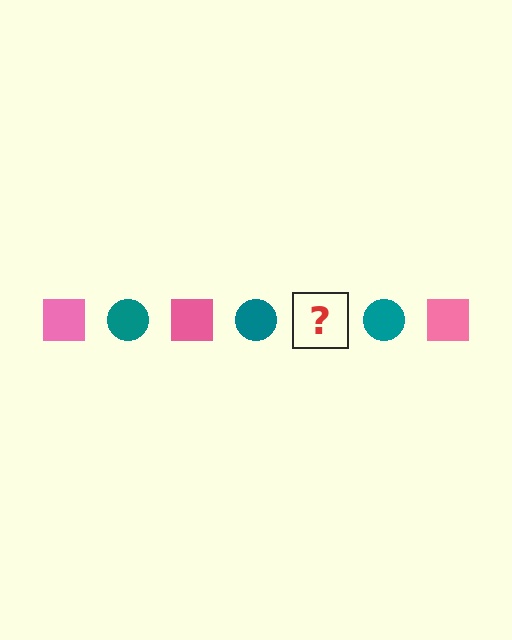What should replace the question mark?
The question mark should be replaced with a pink square.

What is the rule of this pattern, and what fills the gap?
The rule is that the pattern alternates between pink square and teal circle. The gap should be filled with a pink square.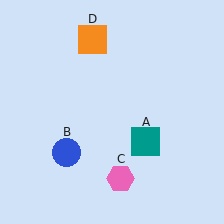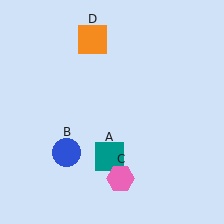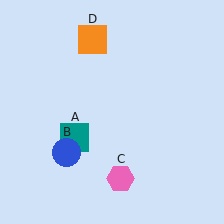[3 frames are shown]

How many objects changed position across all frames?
1 object changed position: teal square (object A).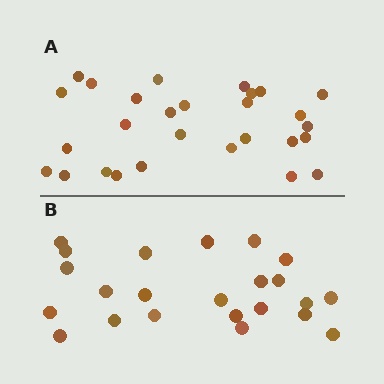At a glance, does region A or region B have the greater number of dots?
Region A (the top region) has more dots.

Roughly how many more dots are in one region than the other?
Region A has about 5 more dots than region B.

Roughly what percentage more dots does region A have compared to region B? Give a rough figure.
About 20% more.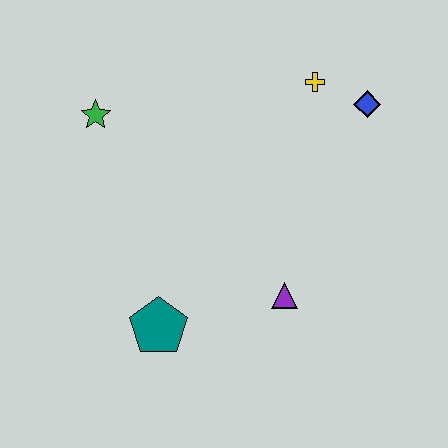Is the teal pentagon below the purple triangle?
Yes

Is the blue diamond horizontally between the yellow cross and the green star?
No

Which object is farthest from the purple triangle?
The green star is farthest from the purple triangle.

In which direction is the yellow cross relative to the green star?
The yellow cross is to the right of the green star.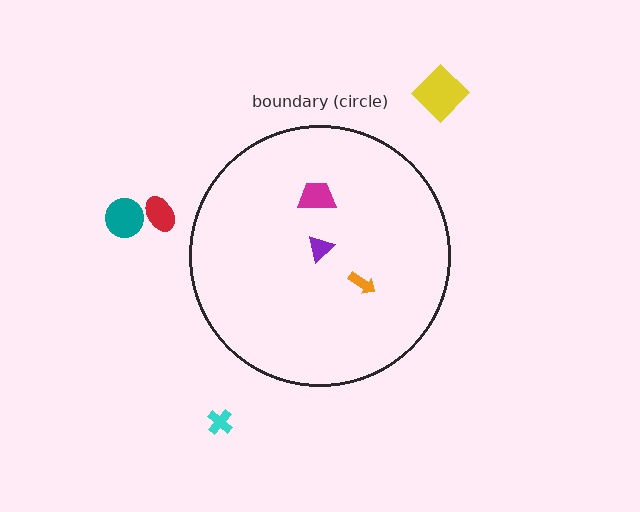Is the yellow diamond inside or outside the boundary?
Outside.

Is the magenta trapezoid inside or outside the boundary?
Inside.